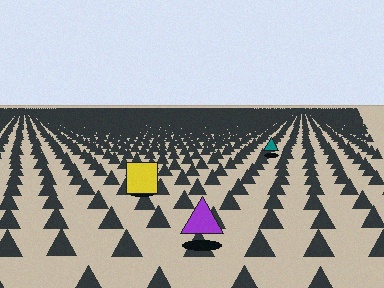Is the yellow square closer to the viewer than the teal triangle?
Yes. The yellow square is closer — you can tell from the texture gradient: the ground texture is coarser near it.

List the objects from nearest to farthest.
From nearest to farthest: the purple triangle, the yellow square, the teal triangle.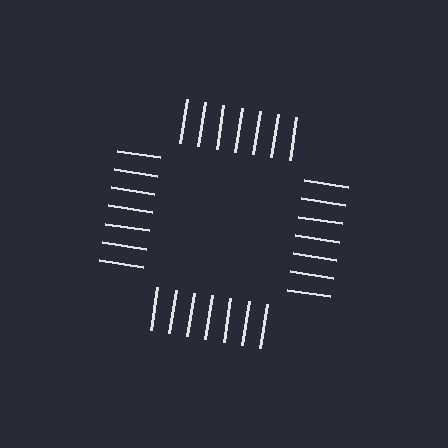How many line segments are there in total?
28 — 7 along each of the 4 edges.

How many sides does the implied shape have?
4 sides — the line-ends trace a square.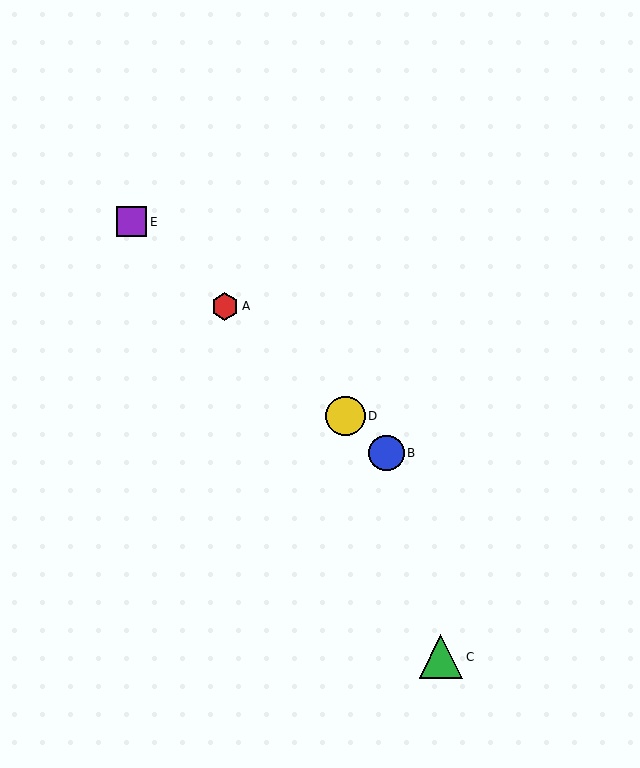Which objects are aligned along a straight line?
Objects A, B, D, E are aligned along a straight line.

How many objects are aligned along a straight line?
4 objects (A, B, D, E) are aligned along a straight line.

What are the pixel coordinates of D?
Object D is at (346, 416).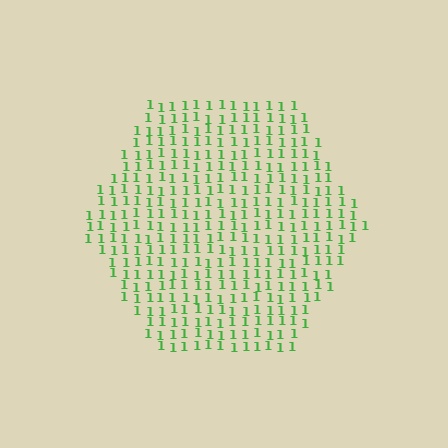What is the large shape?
The large shape is a hexagon.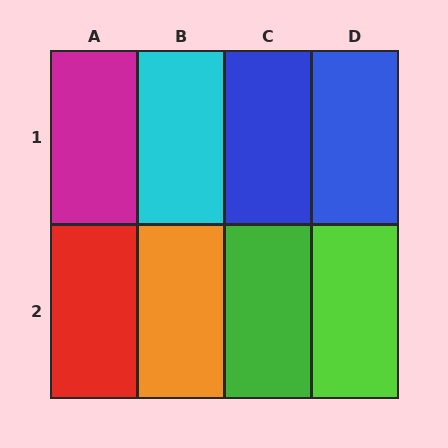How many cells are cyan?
1 cell is cyan.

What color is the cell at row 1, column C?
Blue.